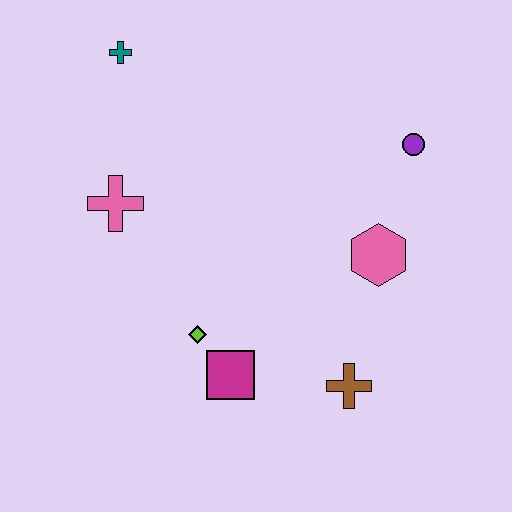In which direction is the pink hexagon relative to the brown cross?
The pink hexagon is above the brown cross.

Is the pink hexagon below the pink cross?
Yes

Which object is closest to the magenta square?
The lime diamond is closest to the magenta square.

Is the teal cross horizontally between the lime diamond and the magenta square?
No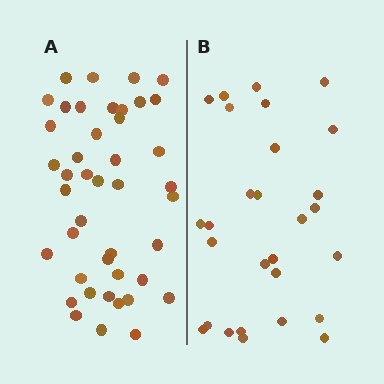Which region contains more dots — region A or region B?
Region A (the left region) has more dots.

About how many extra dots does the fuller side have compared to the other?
Region A has approximately 15 more dots than region B.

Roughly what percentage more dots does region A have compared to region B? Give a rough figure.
About 55% more.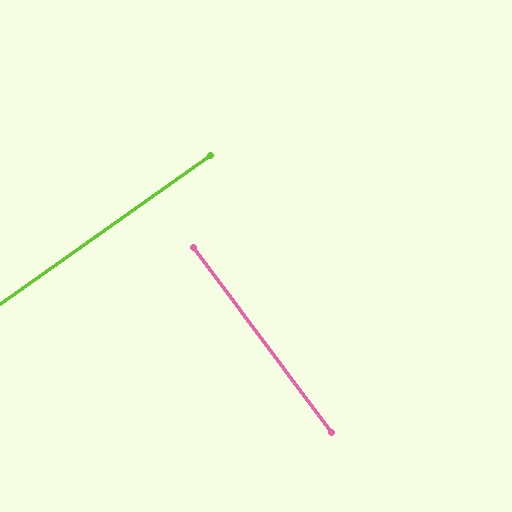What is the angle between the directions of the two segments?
Approximately 89 degrees.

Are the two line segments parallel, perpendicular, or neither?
Perpendicular — they meet at approximately 89°.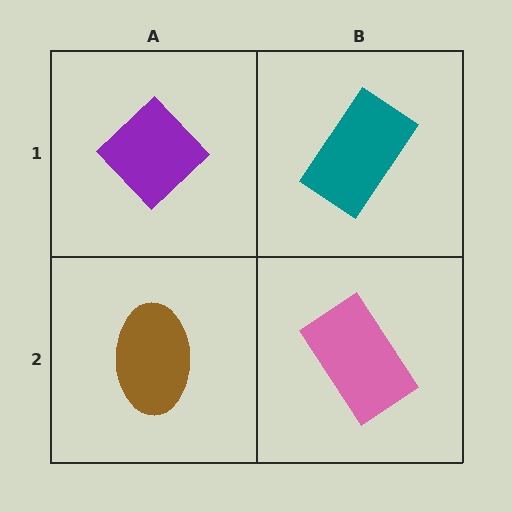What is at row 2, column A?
A brown ellipse.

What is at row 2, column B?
A pink rectangle.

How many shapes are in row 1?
2 shapes.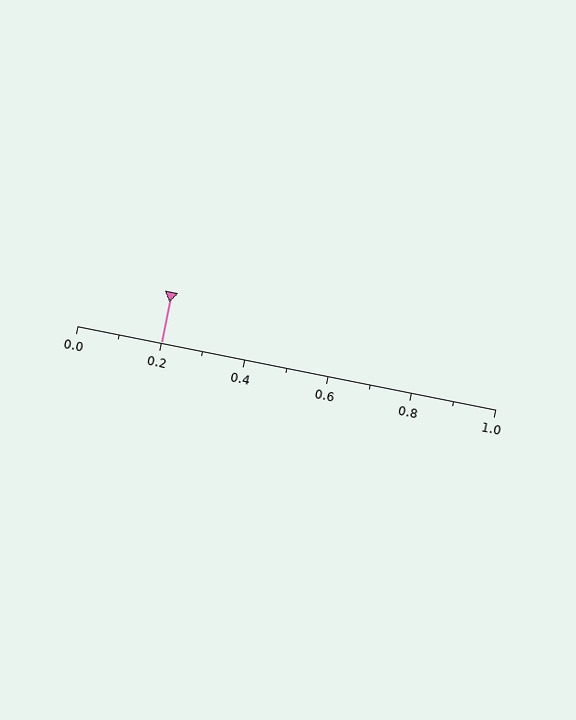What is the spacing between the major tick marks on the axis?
The major ticks are spaced 0.2 apart.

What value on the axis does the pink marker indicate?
The marker indicates approximately 0.2.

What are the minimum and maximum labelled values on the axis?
The axis runs from 0.0 to 1.0.